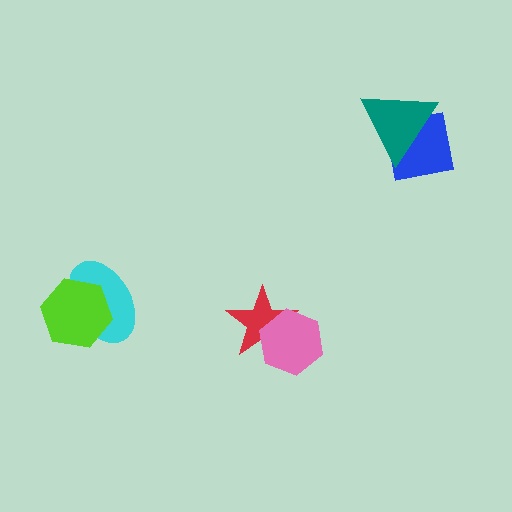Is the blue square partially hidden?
Yes, it is partially covered by another shape.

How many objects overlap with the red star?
1 object overlaps with the red star.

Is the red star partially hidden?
Yes, it is partially covered by another shape.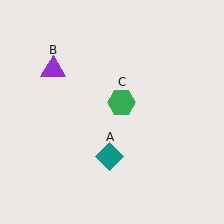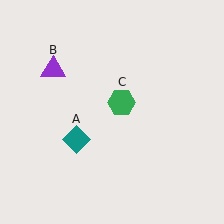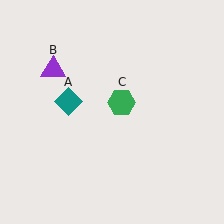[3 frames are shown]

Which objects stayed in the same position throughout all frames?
Purple triangle (object B) and green hexagon (object C) remained stationary.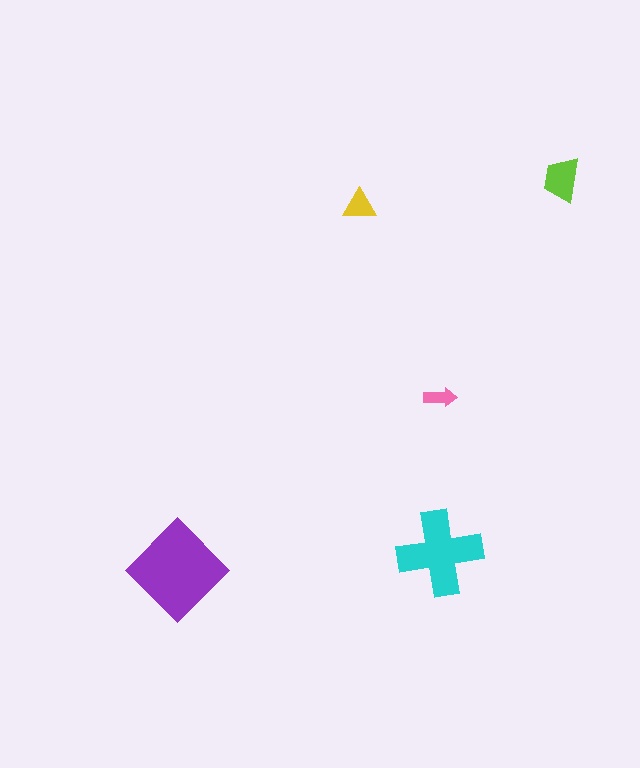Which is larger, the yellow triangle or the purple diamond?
The purple diamond.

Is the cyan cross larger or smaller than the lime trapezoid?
Larger.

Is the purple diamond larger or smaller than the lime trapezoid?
Larger.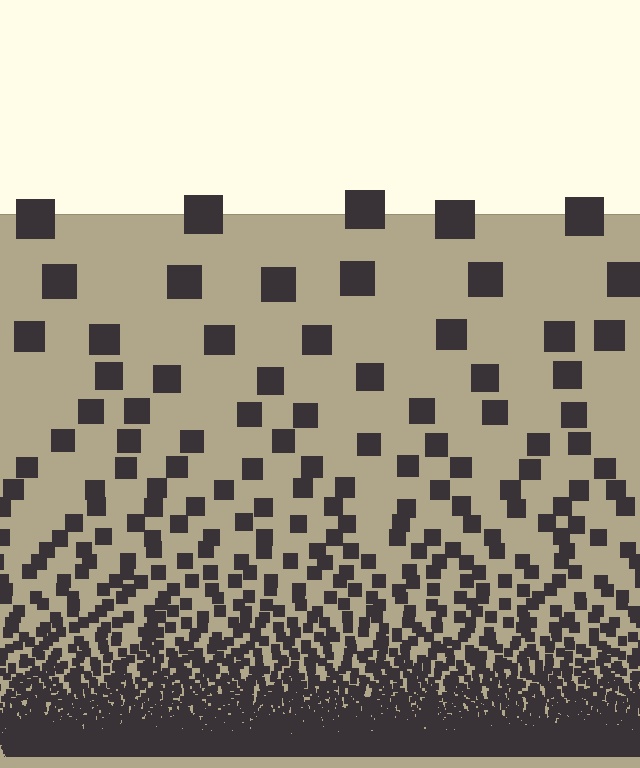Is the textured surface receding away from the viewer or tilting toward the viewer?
The surface appears to tilt toward the viewer. Texture elements get larger and sparser toward the top.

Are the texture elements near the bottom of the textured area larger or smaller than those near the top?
Smaller. The gradient is inverted — elements near the bottom are smaller and denser.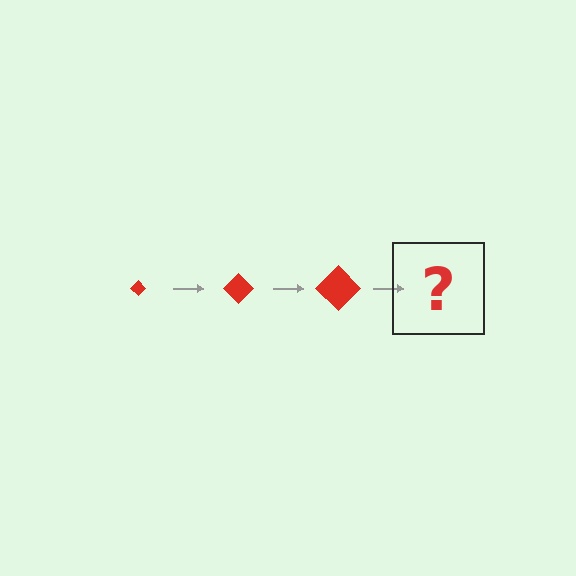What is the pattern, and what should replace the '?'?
The pattern is that the diamond gets progressively larger each step. The '?' should be a red diamond, larger than the previous one.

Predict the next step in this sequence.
The next step is a red diamond, larger than the previous one.